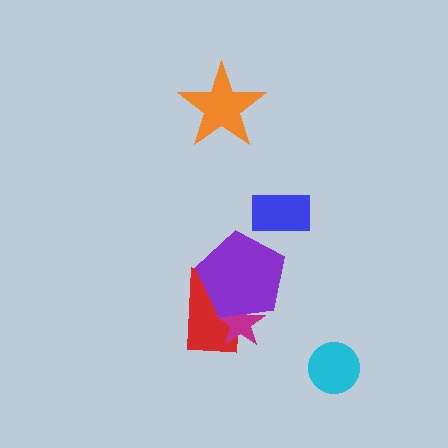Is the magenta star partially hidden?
Yes, it is partially covered by another shape.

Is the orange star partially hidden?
No, no other shape covers it.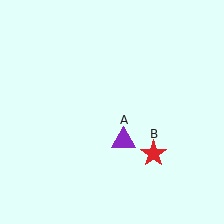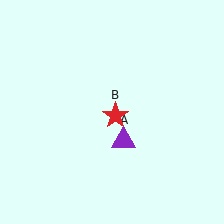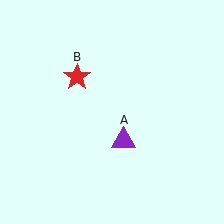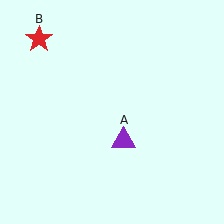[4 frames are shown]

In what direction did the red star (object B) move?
The red star (object B) moved up and to the left.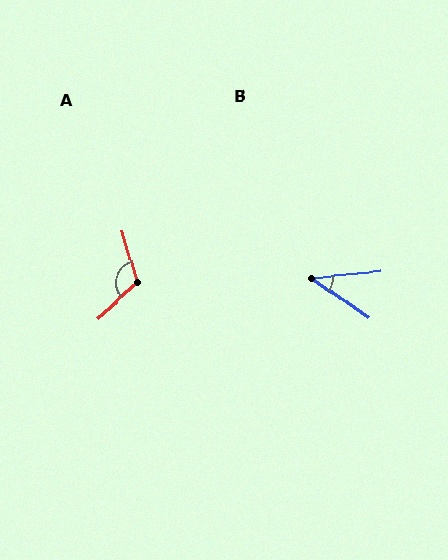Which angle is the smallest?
B, at approximately 40 degrees.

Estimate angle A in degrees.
Approximately 115 degrees.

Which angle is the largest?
A, at approximately 115 degrees.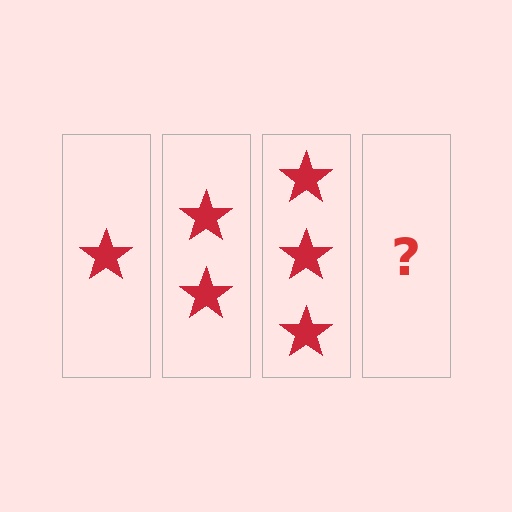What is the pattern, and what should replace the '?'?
The pattern is that each step adds one more star. The '?' should be 4 stars.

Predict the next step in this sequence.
The next step is 4 stars.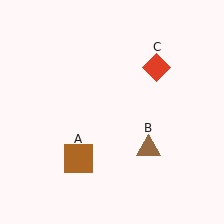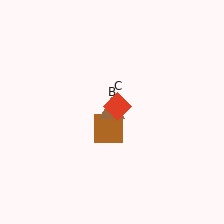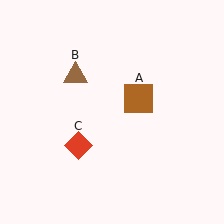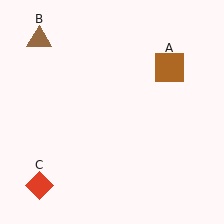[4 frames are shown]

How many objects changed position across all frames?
3 objects changed position: brown square (object A), brown triangle (object B), red diamond (object C).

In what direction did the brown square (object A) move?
The brown square (object A) moved up and to the right.